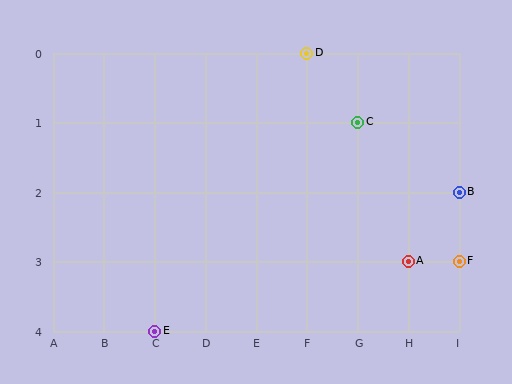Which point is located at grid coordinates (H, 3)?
Point A is at (H, 3).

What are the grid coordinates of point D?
Point D is at grid coordinates (F, 0).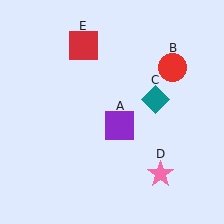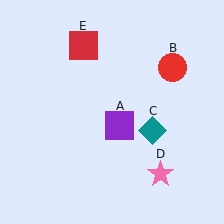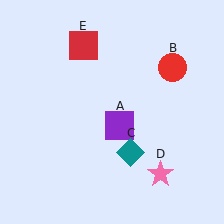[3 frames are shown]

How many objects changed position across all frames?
1 object changed position: teal diamond (object C).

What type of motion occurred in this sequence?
The teal diamond (object C) rotated clockwise around the center of the scene.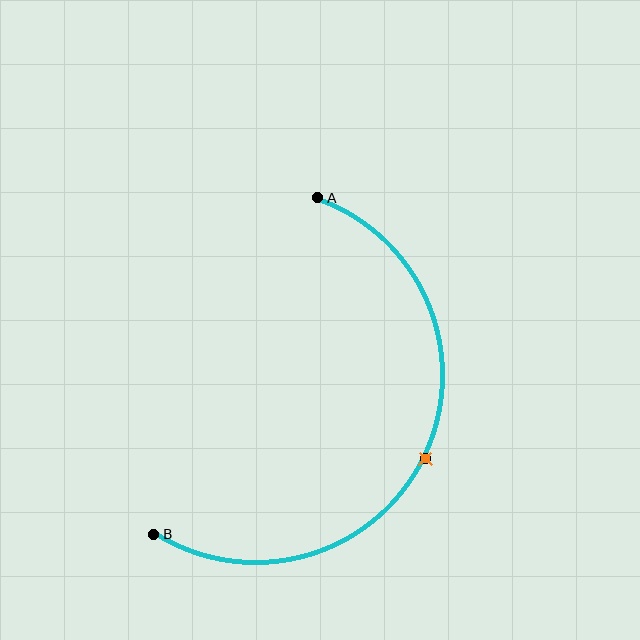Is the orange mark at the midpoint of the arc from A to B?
Yes. The orange mark lies on the arc at equal arc-length from both A and B — it is the arc midpoint.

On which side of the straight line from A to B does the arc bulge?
The arc bulges to the right of the straight line connecting A and B.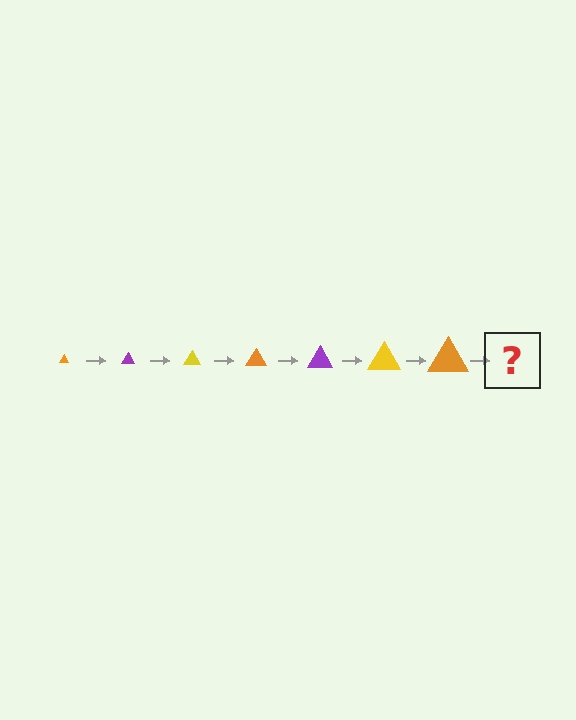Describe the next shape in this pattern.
It should be a purple triangle, larger than the previous one.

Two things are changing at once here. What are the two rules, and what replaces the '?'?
The two rules are that the triangle grows larger each step and the color cycles through orange, purple, and yellow. The '?' should be a purple triangle, larger than the previous one.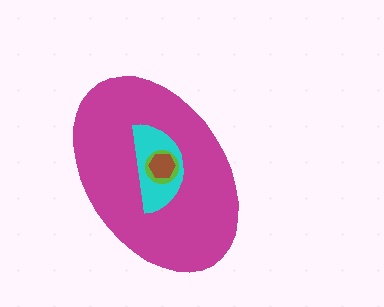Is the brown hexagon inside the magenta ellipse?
Yes.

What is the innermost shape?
The brown hexagon.